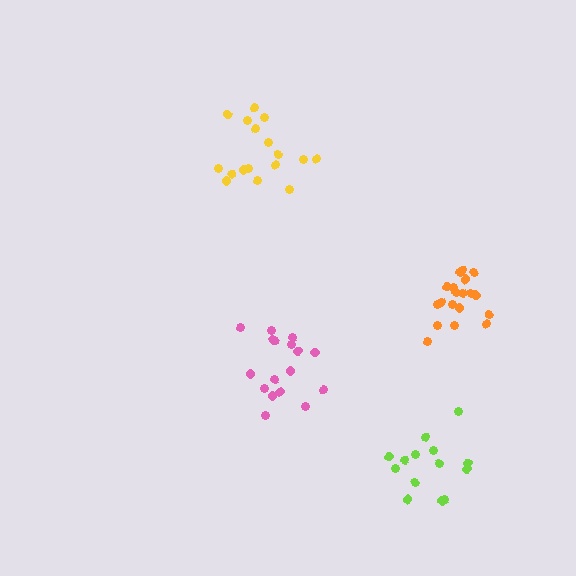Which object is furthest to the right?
The orange cluster is rightmost.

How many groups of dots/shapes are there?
There are 4 groups.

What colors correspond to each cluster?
The clusters are colored: pink, yellow, orange, lime.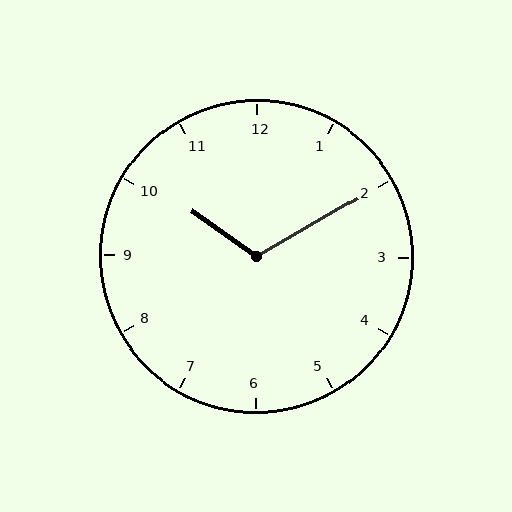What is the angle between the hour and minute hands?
Approximately 115 degrees.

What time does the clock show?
10:10.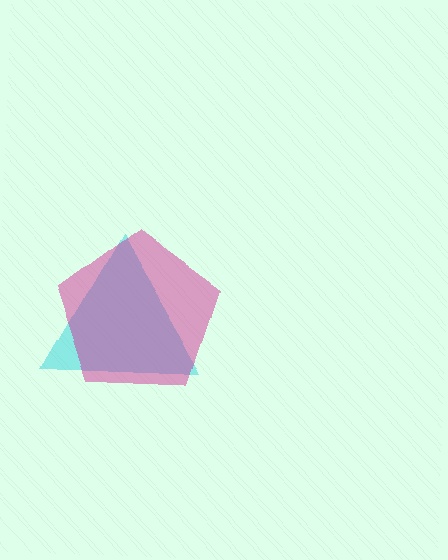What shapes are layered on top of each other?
The layered shapes are: a cyan triangle, a magenta pentagon.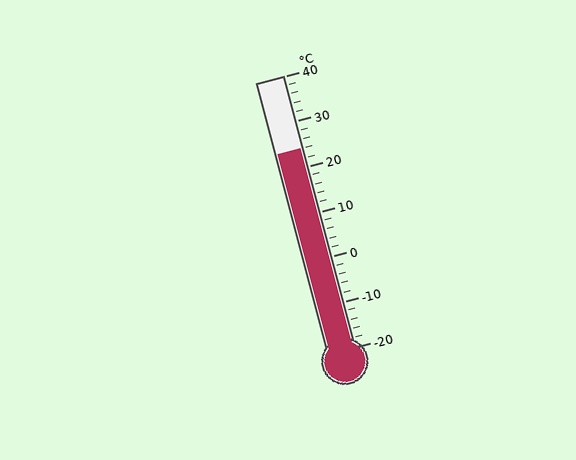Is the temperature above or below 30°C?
The temperature is below 30°C.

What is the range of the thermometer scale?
The thermometer scale ranges from -20°C to 40°C.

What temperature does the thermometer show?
The thermometer shows approximately 24°C.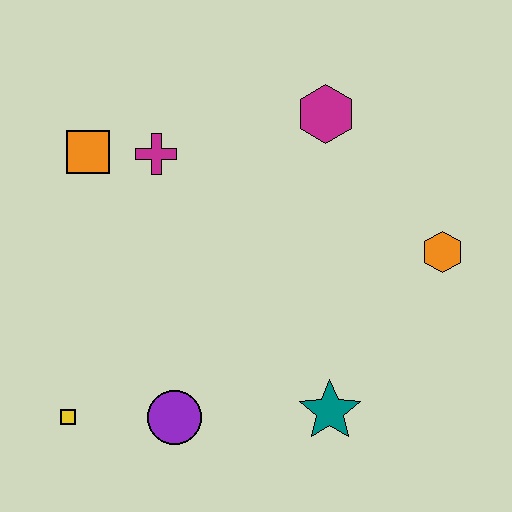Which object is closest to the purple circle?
The yellow square is closest to the purple circle.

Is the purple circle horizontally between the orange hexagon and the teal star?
No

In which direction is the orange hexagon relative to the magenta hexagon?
The orange hexagon is below the magenta hexagon.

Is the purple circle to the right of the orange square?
Yes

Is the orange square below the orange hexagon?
No